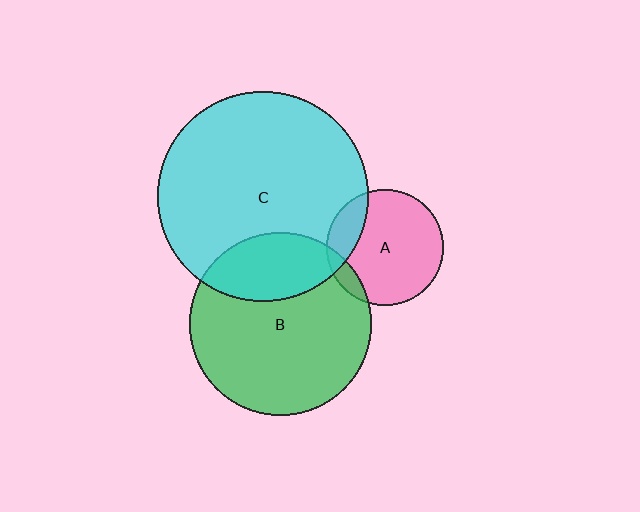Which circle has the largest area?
Circle C (cyan).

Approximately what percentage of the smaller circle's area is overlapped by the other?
Approximately 10%.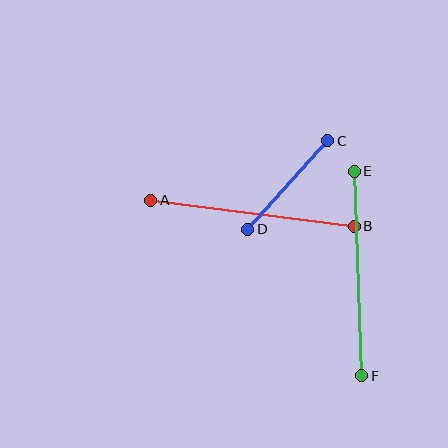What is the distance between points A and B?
The distance is approximately 205 pixels.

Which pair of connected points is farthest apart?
Points A and B are farthest apart.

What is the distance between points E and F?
The distance is approximately 205 pixels.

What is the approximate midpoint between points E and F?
The midpoint is at approximately (358, 273) pixels.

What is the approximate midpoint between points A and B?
The midpoint is at approximately (253, 213) pixels.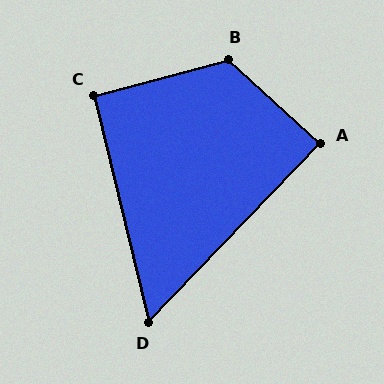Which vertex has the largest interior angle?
B, at approximately 122 degrees.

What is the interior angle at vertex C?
Approximately 91 degrees (approximately right).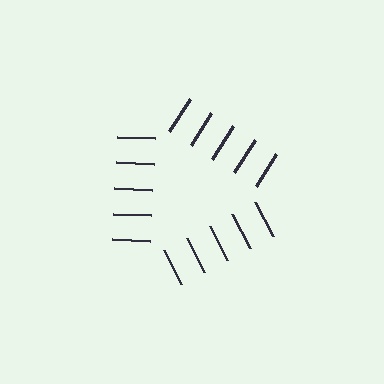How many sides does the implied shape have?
3 sides — the line-ends trace a triangle.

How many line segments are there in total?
15 — 5 along each of the 3 edges.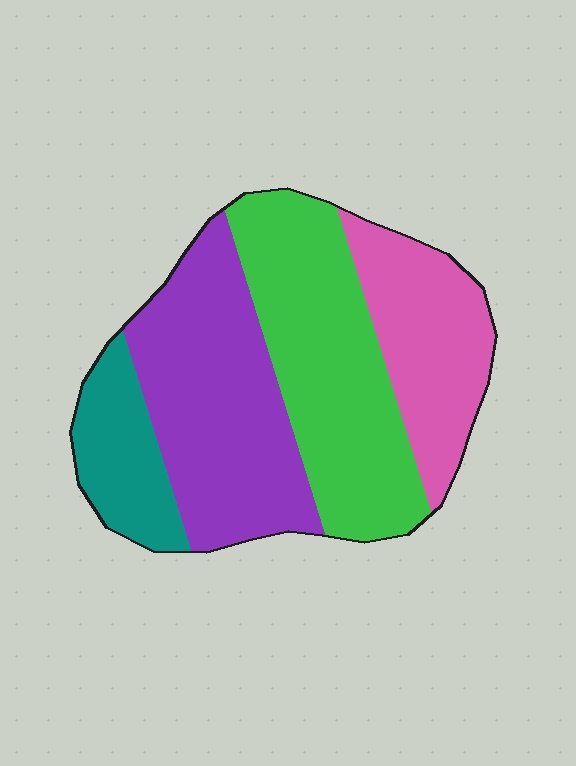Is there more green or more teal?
Green.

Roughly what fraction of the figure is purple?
Purple takes up about one third (1/3) of the figure.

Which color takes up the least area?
Teal, at roughly 15%.